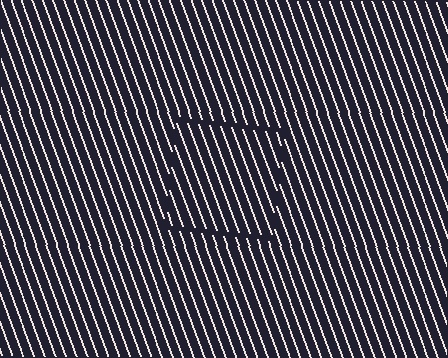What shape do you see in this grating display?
An illusory square. The interior of the shape contains the same grating, shifted by half a period — the contour is defined by the phase discontinuity where line-ends from the inner and outer gratings abut.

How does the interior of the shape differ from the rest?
The interior of the shape contains the same grating, shifted by half a period — the contour is defined by the phase discontinuity where line-ends from the inner and outer gratings abut.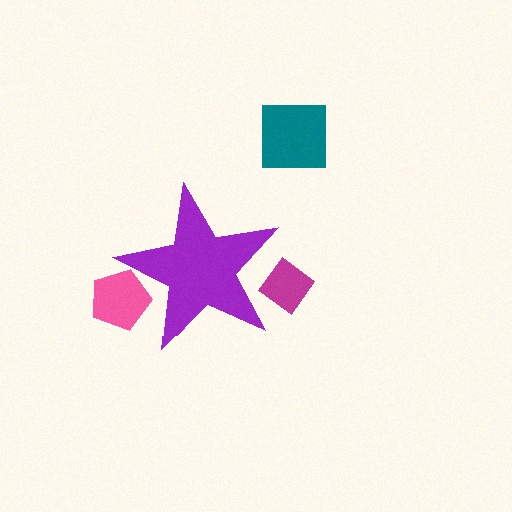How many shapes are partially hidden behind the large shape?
2 shapes are partially hidden.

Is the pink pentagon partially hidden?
Yes, the pink pentagon is partially hidden behind the purple star.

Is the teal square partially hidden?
No, the teal square is fully visible.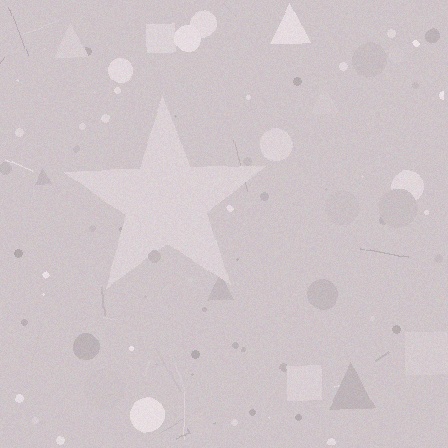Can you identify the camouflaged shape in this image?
The camouflaged shape is a star.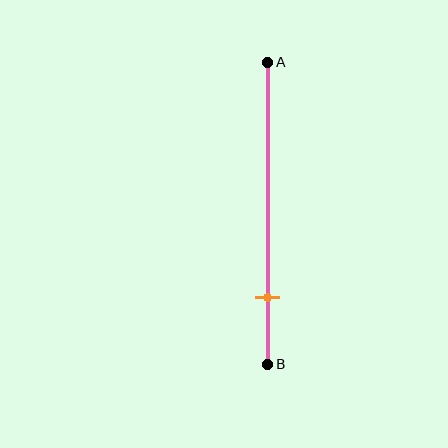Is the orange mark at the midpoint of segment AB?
No, the mark is at about 80% from A, not at the 50% midpoint.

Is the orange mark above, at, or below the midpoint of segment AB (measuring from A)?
The orange mark is below the midpoint of segment AB.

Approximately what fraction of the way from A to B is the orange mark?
The orange mark is approximately 80% of the way from A to B.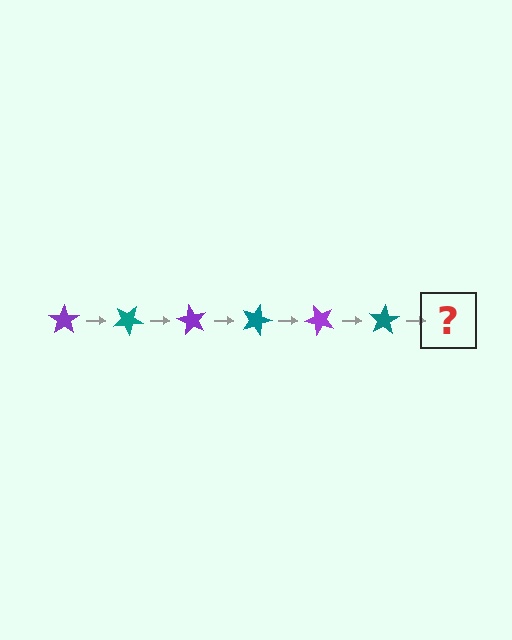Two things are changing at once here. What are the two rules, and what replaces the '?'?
The two rules are that it rotates 30 degrees each step and the color cycles through purple and teal. The '?' should be a purple star, rotated 180 degrees from the start.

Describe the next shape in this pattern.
It should be a purple star, rotated 180 degrees from the start.